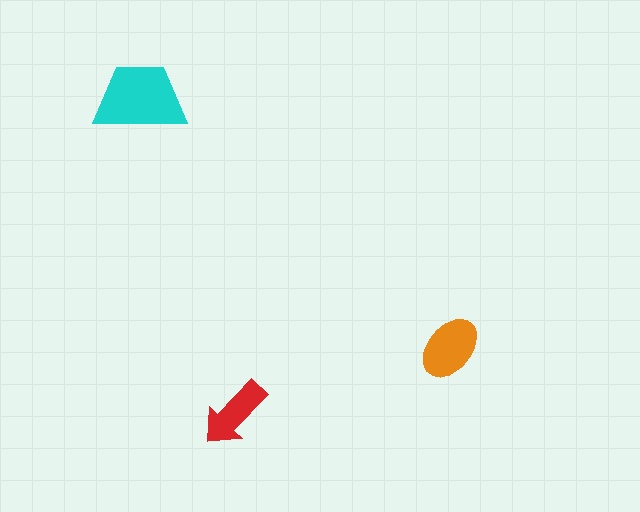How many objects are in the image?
There are 3 objects in the image.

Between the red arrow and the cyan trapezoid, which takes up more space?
The cyan trapezoid.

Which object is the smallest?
The red arrow.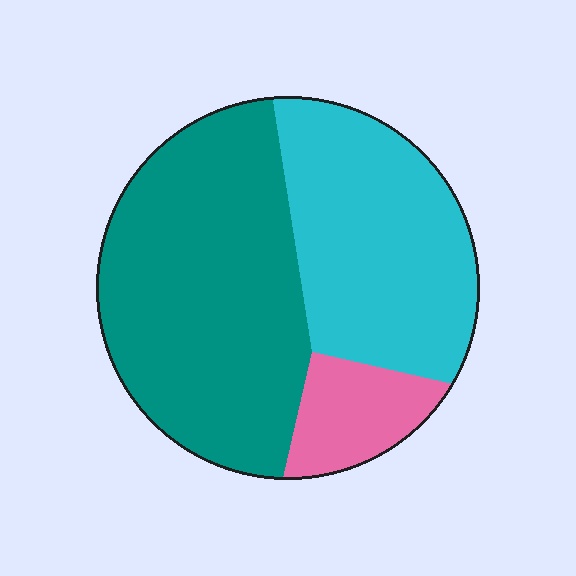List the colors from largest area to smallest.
From largest to smallest: teal, cyan, pink.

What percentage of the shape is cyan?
Cyan takes up between a third and a half of the shape.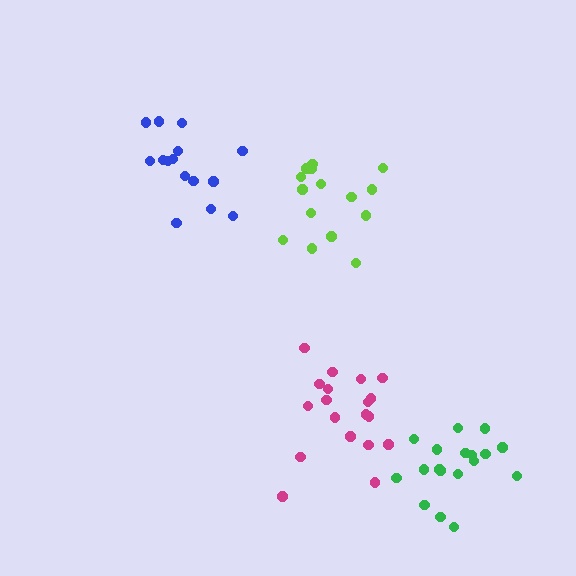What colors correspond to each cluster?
The clusters are colored: lime, magenta, green, blue.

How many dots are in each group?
Group 1: 15 dots, Group 2: 19 dots, Group 3: 18 dots, Group 4: 15 dots (67 total).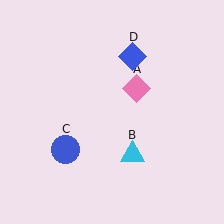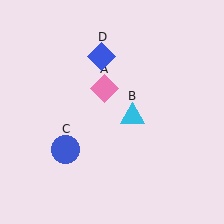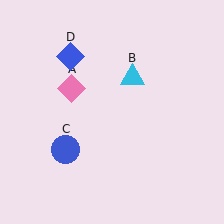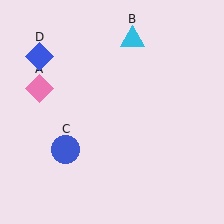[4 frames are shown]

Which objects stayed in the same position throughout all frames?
Blue circle (object C) remained stationary.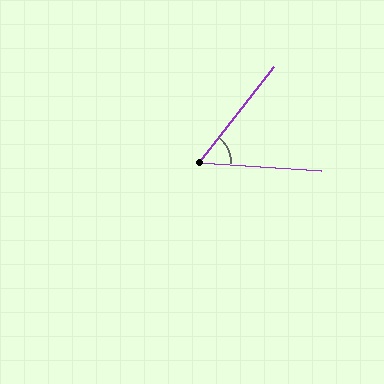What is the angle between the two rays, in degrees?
Approximately 55 degrees.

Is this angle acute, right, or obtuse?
It is acute.